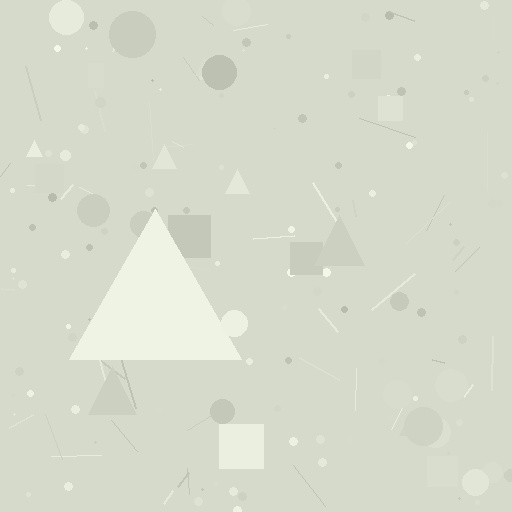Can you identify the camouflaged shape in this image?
The camouflaged shape is a triangle.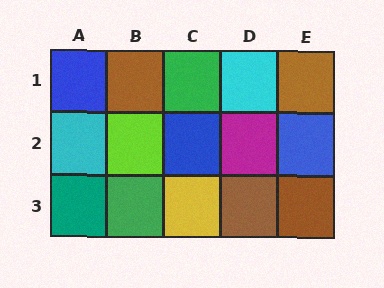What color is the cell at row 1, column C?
Green.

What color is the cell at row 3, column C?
Yellow.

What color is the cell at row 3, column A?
Teal.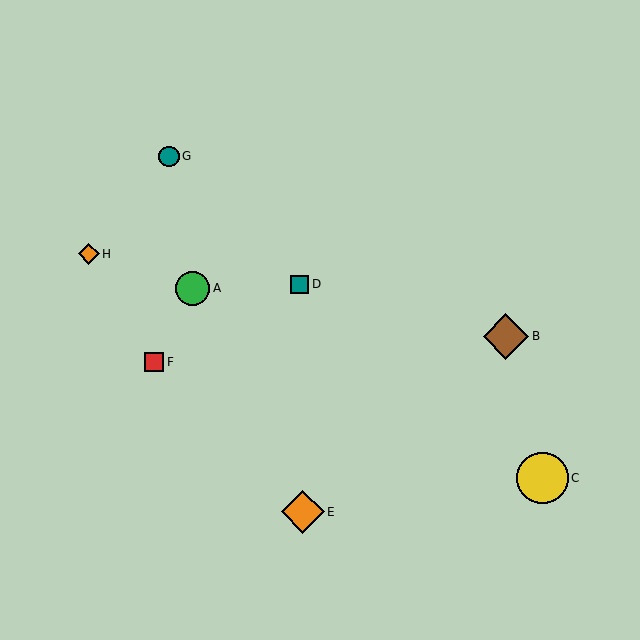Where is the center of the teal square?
The center of the teal square is at (300, 284).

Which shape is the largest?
The yellow circle (labeled C) is the largest.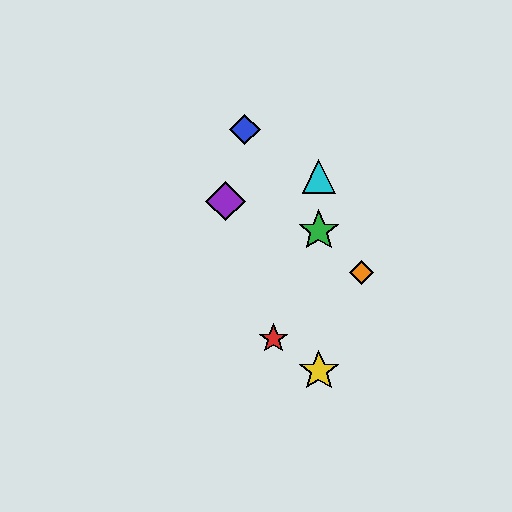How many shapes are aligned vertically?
3 shapes (the green star, the yellow star, the cyan triangle) are aligned vertically.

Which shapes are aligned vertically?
The green star, the yellow star, the cyan triangle are aligned vertically.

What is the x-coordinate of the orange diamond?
The orange diamond is at x≈361.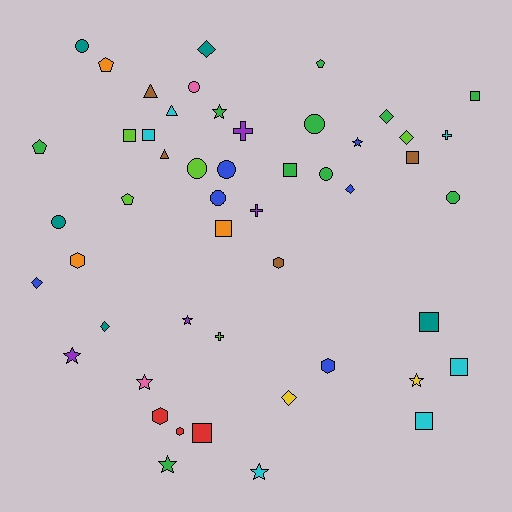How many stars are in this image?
There are 8 stars.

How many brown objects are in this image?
There are 4 brown objects.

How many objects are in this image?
There are 50 objects.